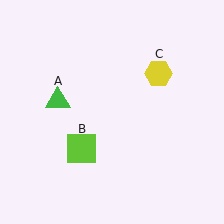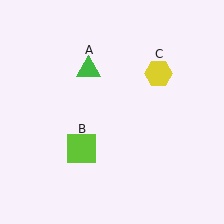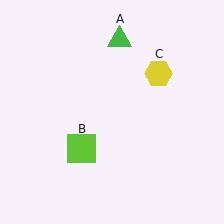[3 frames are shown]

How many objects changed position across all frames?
1 object changed position: green triangle (object A).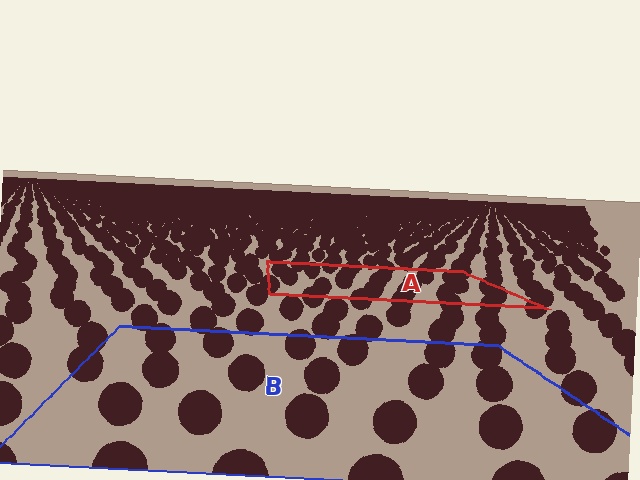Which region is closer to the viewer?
Region B is closer. The texture elements there are larger and more spread out.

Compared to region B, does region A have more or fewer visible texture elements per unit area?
Region A has more texture elements per unit area — they are packed more densely because it is farther away.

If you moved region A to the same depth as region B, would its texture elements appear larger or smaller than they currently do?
They would appear larger. At a closer depth, the same texture elements are projected at a bigger on-screen size.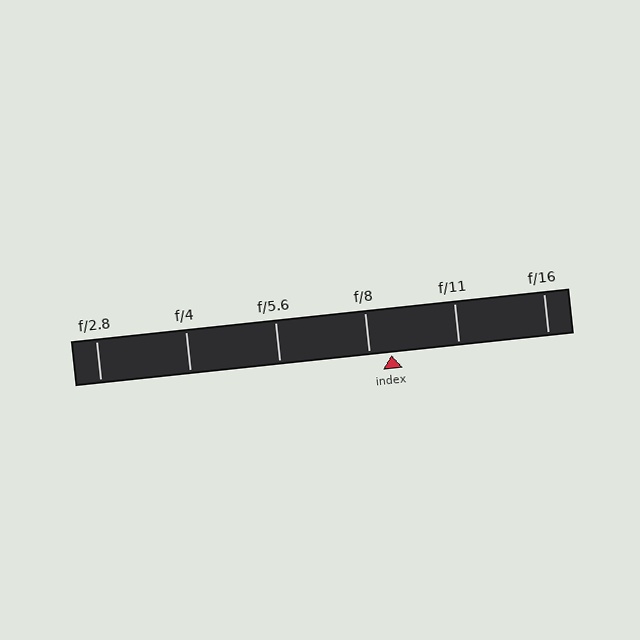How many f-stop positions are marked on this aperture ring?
There are 6 f-stop positions marked.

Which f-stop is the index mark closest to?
The index mark is closest to f/8.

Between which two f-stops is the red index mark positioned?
The index mark is between f/8 and f/11.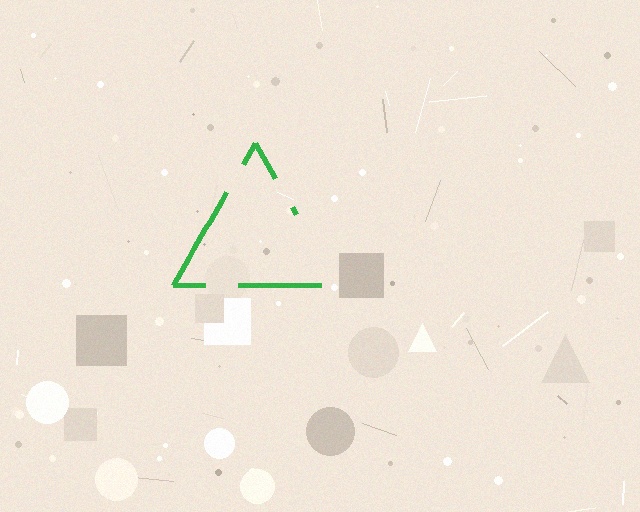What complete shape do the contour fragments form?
The contour fragments form a triangle.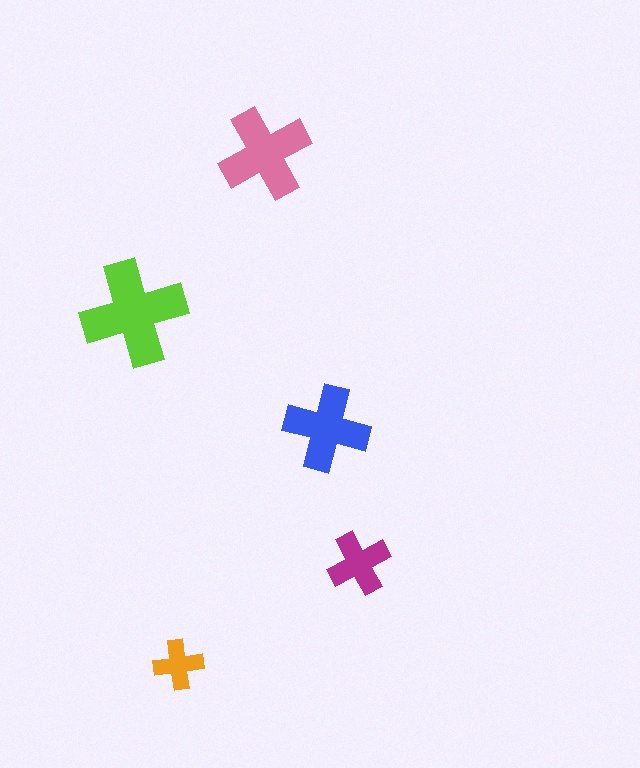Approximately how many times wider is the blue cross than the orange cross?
About 1.5 times wider.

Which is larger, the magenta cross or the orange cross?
The magenta one.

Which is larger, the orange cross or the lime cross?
The lime one.